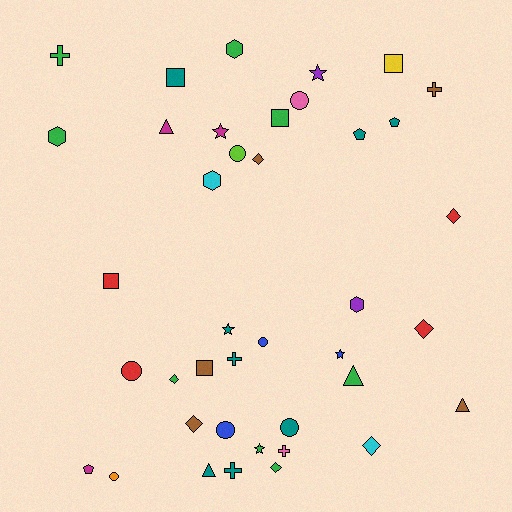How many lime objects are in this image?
There is 1 lime object.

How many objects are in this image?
There are 40 objects.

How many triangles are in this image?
There are 4 triangles.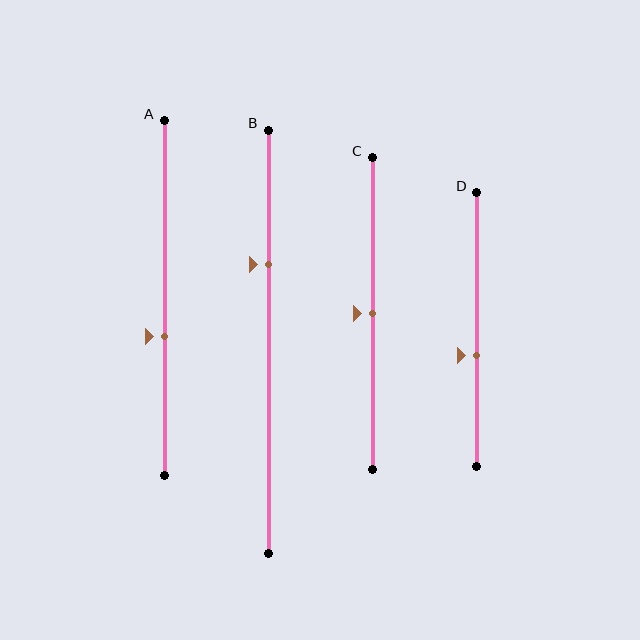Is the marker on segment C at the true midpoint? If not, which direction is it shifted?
Yes, the marker on segment C is at the true midpoint.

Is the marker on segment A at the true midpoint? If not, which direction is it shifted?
No, the marker on segment A is shifted downward by about 11% of the segment length.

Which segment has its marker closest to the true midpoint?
Segment C has its marker closest to the true midpoint.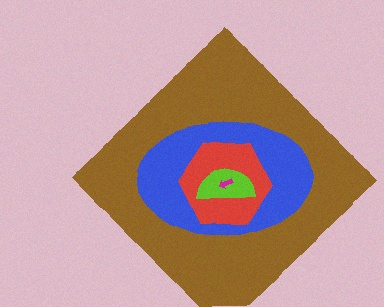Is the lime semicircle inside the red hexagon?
Yes.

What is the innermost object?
The magenta arrow.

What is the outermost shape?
The brown diamond.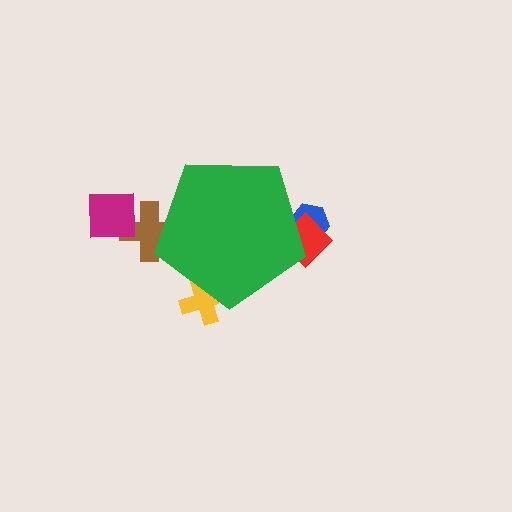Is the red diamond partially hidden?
Yes, the red diamond is partially hidden behind the green pentagon.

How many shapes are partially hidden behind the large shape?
4 shapes are partially hidden.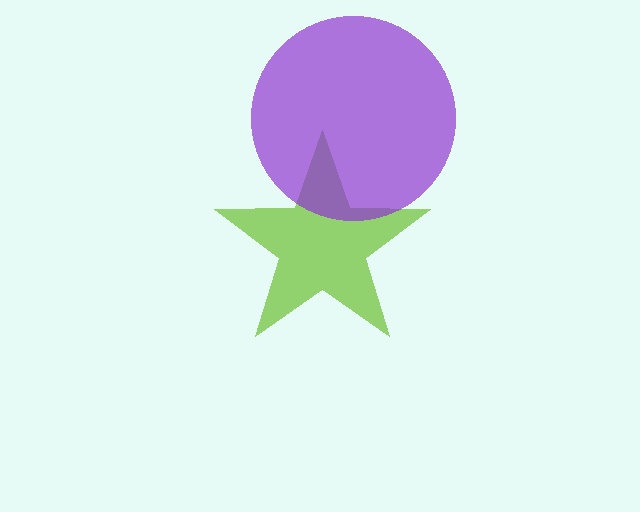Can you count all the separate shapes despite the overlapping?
Yes, there are 2 separate shapes.